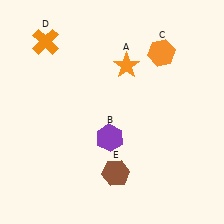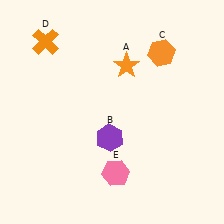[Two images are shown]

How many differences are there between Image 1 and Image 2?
There is 1 difference between the two images.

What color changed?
The hexagon (E) changed from brown in Image 1 to pink in Image 2.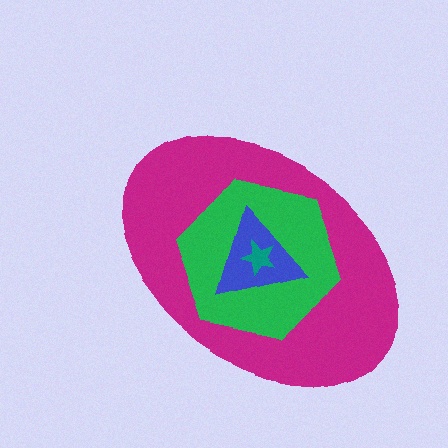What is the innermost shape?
The teal star.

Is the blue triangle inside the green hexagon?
Yes.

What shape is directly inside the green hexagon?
The blue triangle.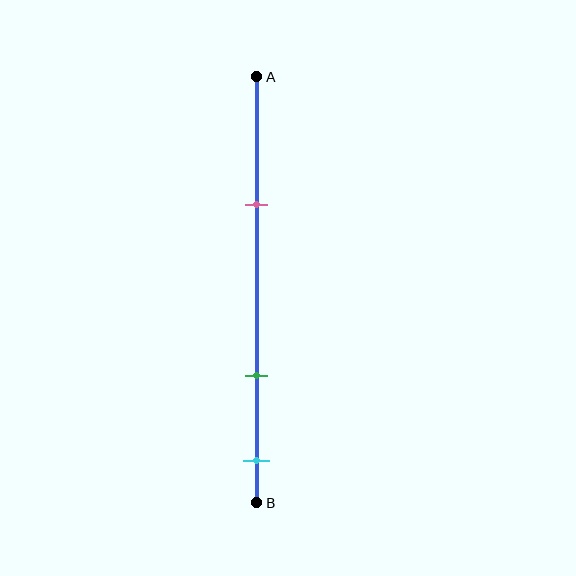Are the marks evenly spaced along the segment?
No, the marks are not evenly spaced.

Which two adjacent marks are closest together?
The green and cyan marks are the closest adjacent pair.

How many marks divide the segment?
There are 3 marks dividing the segment.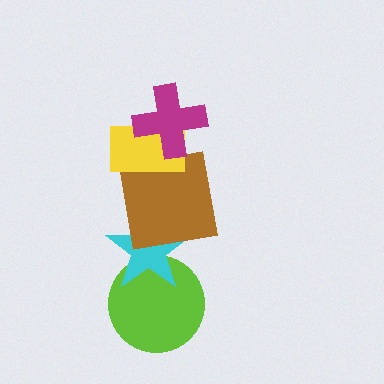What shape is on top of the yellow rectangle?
The magenta cross is on top of the yellow rectangle.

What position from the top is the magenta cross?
The magenta cross is 1st from the top.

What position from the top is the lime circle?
The lime circle is 5th from the top.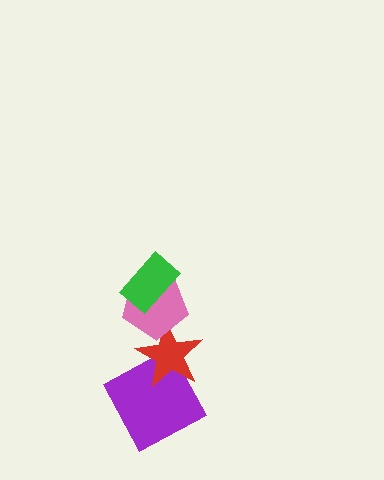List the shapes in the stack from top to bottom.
From top to bottom: the green rectangle, the pink pentagon, the red star, the purple square.